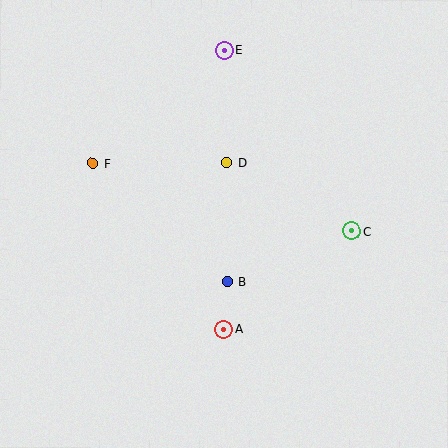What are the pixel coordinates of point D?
Point D is at (227, 163).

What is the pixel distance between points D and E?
The distance between D and E is 112 pixels.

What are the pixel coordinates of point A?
Point A is at (223, 329).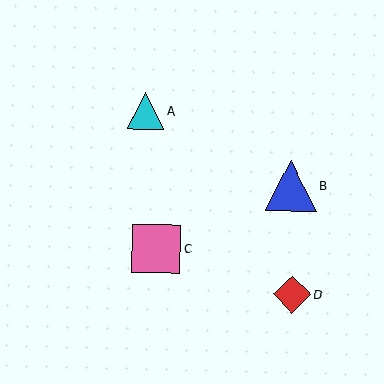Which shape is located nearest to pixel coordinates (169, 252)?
The pink square (labeled C) at (156, 248) is nearest to that location.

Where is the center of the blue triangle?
The center of the blue triangle is at (291, 186).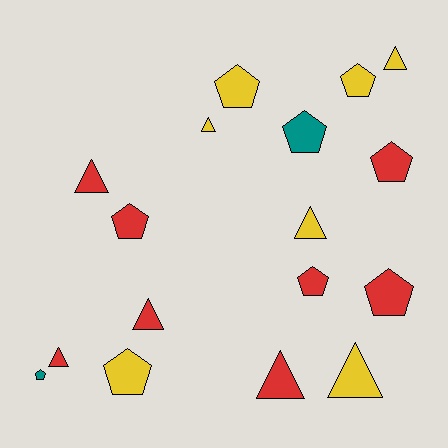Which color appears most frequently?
Red, with 8 objects.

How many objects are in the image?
There are 17 objects.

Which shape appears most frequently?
Pentagon, with 9 objects.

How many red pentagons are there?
There are 4 red pentagons.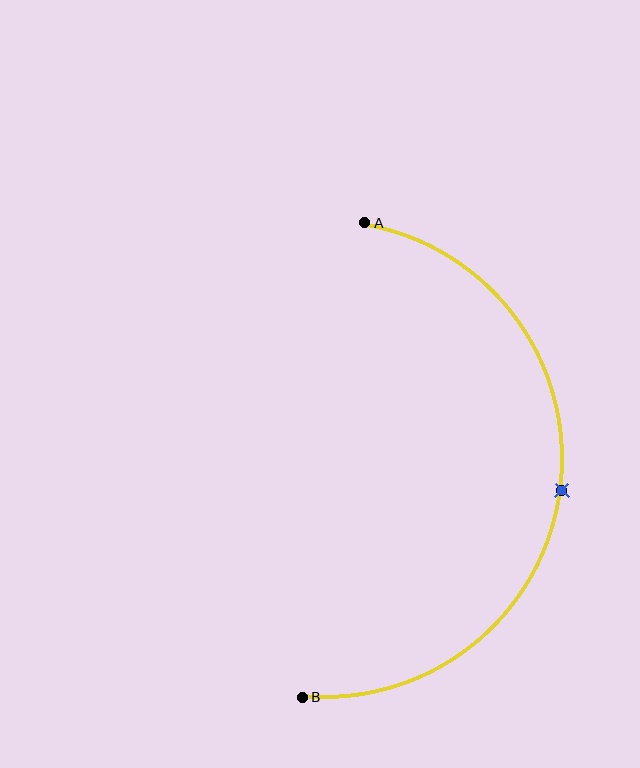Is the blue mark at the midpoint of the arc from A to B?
Yes. The blue mark lies on the arc at equal arc-length from both A and B — it is the arc midpoint.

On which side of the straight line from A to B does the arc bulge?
The arc bulges to the right of the straight line connecting A and B.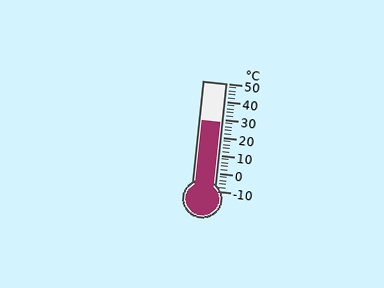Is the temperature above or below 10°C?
The temperature is above 10°C.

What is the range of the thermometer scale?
The thermometer scale ranges from -10°C to 50°C.